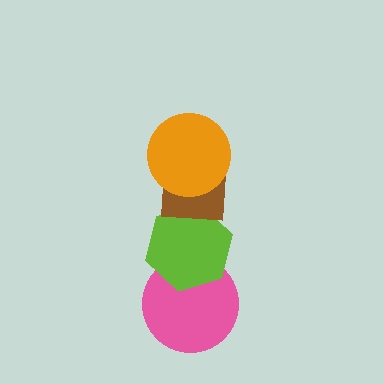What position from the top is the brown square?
The brown square is 2nd from the top.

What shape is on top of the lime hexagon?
The brown square is on top of the lime hexagon.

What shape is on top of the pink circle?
The lime hexagon is on top of the pink circle.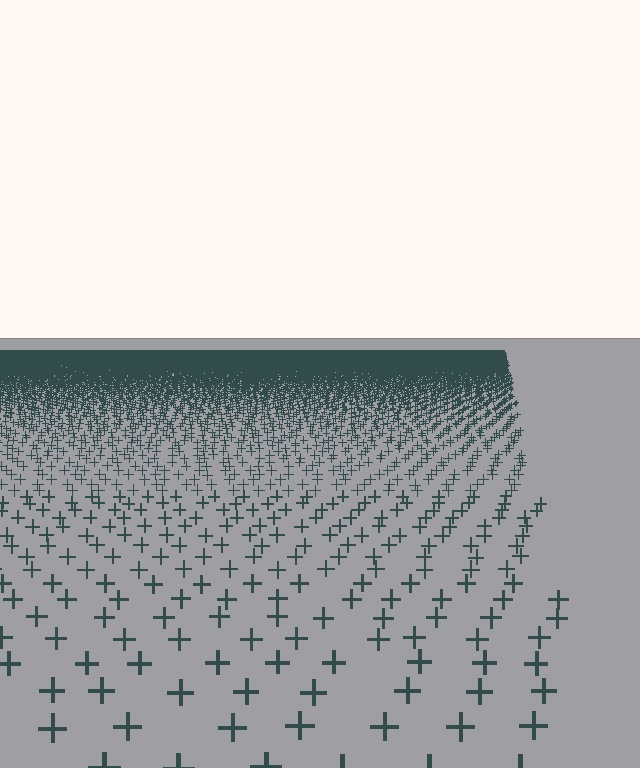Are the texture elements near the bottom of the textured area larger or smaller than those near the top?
Larger. Near the bottom, elements are closer to the viewer and appear at a bigger on-screen size.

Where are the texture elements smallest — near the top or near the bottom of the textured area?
Near the top.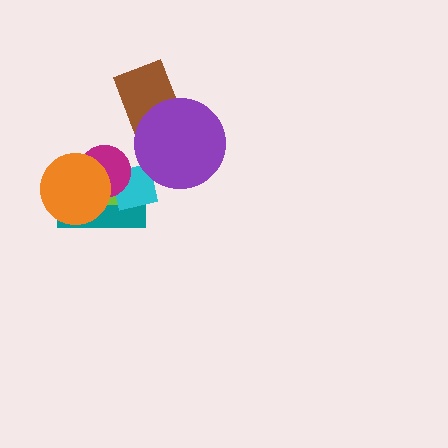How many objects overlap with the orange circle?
3 objects overlap with the orange circle.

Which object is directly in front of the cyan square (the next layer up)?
The magenta circle is directly in front of the cyan square.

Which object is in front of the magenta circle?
The orange circle is in front of the magenta circle.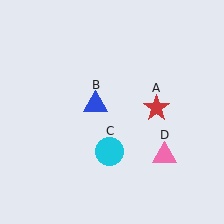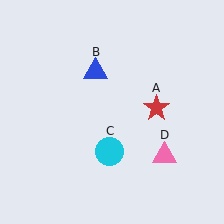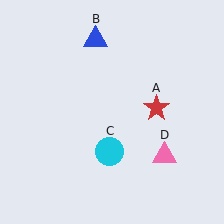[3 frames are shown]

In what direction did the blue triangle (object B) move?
The blue triangle (object B) moved up.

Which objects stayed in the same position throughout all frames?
Red star (object A) and cyan circle (object C) and pink triangle (object D) remained stationary.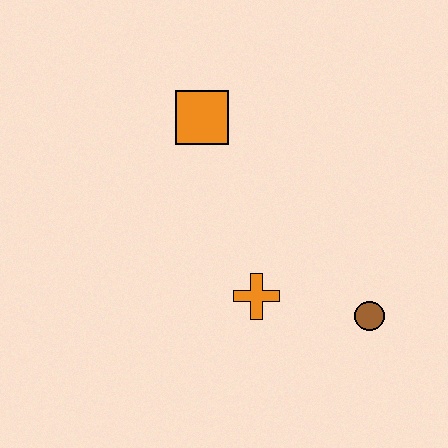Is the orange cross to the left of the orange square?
No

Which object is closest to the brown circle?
The orange cross is closest to the brown circle.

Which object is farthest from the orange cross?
The orange square is farthest from the orange cross.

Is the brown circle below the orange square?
Yes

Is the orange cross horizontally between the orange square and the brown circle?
Yes